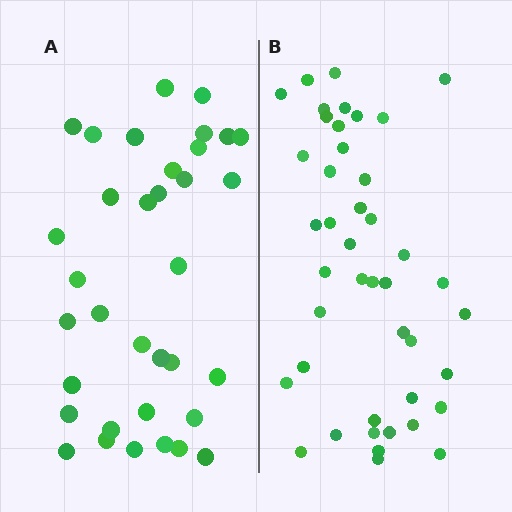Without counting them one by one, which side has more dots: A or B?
Region B (the right region) has more dots.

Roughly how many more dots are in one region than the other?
Region B has roughly 8 or so more dots than region A.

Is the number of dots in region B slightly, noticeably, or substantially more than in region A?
Region B has only slightly more — the two regions are fairly close. The ratio is roughly 1.2 to 1.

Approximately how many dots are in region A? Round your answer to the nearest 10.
About 40 dots. (The exact count is 35, which rounds to 40.)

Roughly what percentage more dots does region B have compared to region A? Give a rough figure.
About 25% more.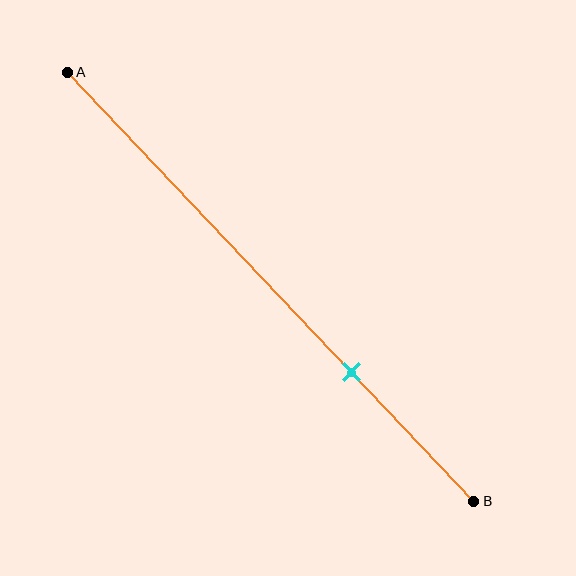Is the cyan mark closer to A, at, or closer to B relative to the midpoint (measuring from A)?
The cyan mark is closer to point B than the midpoint of segment AB.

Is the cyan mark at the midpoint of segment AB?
No, the mark is at about 70% from A, not at the 50% midpoint.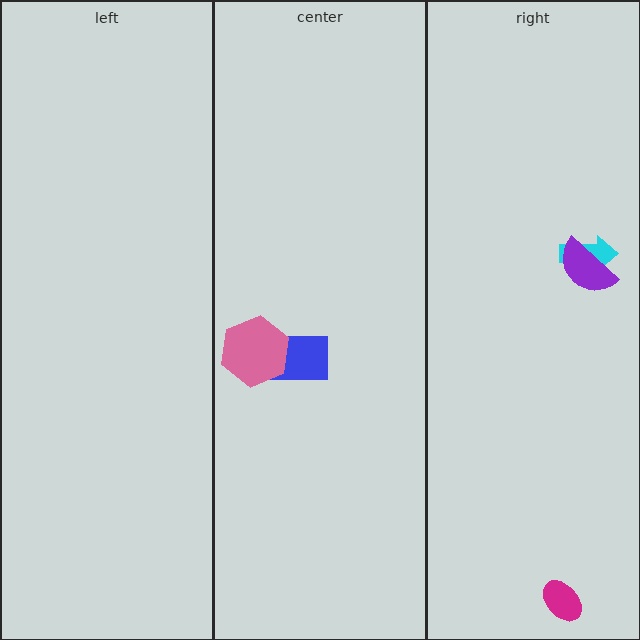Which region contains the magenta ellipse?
The right region.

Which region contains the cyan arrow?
The right region.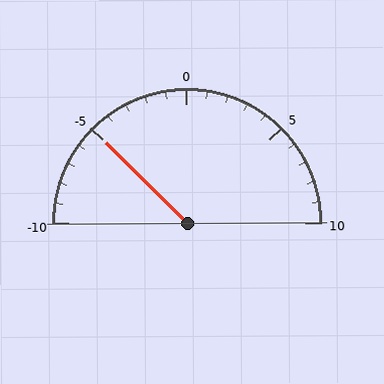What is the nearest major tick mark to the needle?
The nearest major tick mark is -5.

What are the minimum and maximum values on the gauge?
The gauge ranges from -10 to 10.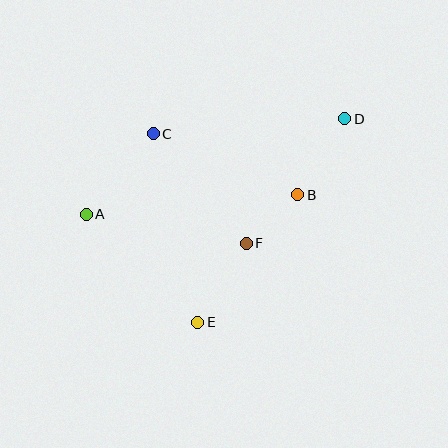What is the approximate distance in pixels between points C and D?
The distance between C and D is approximately 192 pixels.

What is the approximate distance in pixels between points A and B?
The distance between A and B is approximately 213 pixels.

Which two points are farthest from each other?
Points A and D are farthest from each other.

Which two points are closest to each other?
Points B and F are closest to each other.